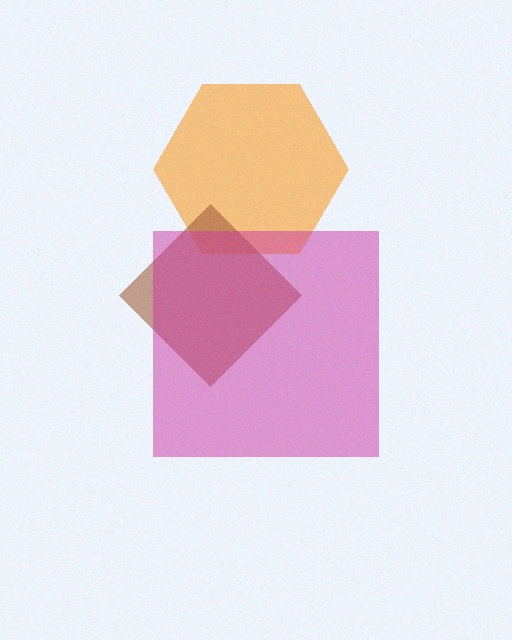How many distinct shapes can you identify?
There are 3 distinct shapes: an orange hexagon, a brown diamond, a magenta square.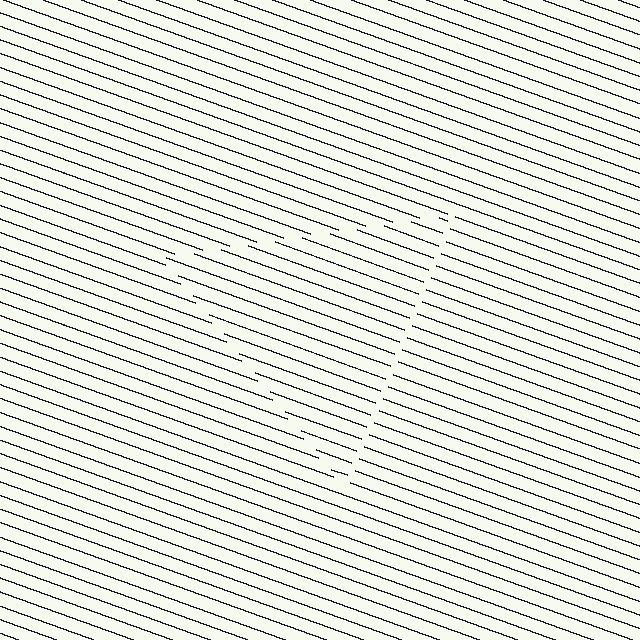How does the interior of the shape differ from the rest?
The interior of the shape contains the same grating, shifted by half a period — the contour is defined by the phase discontinuity where line-ends from the inner and outer gratings abut.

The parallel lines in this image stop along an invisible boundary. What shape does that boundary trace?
An illusory triangle. The interior of the shape contains the same grating, shifted by half a period — the contour is defined by the phase discontinuity where line-ends from the inner and outer gratings abut.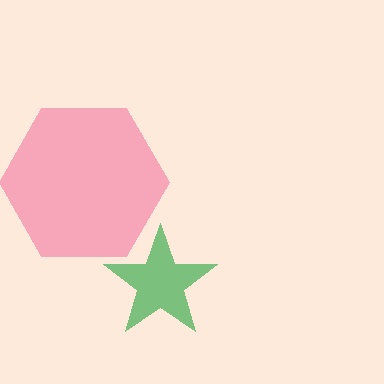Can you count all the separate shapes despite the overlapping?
Yes, there are 2 separate shapes.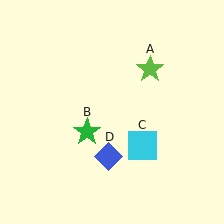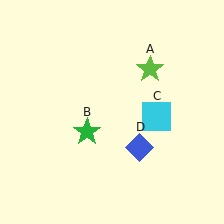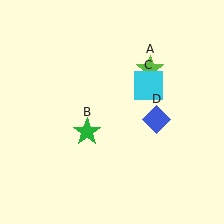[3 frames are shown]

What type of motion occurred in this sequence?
The cyan square (object C), blue diamond (object D) rotated counterclockwise around the center of the scene.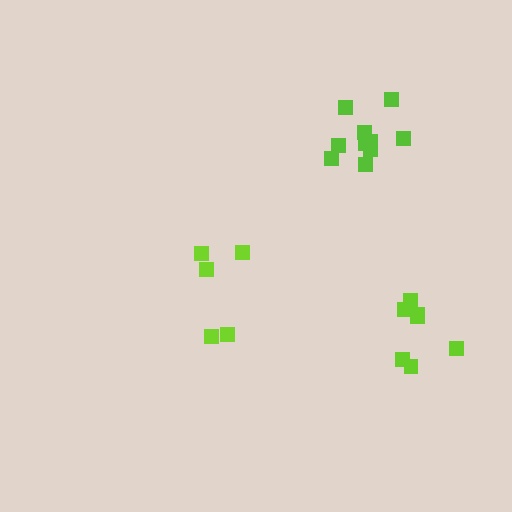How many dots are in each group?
Group 1: 7 dots, Group 2: 10 dots, Group 3: 5 dots (22 total).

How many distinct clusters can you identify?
There are 3 distinct clusters.